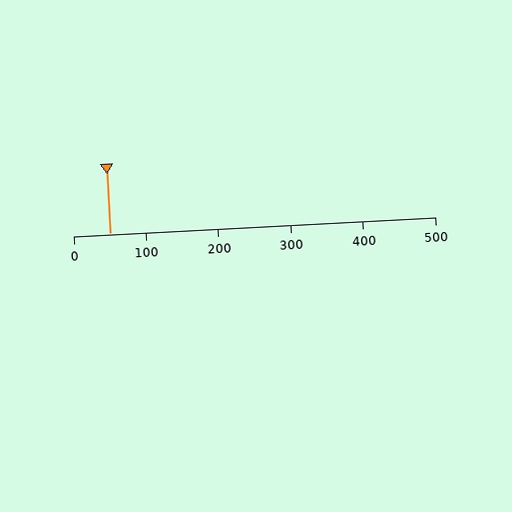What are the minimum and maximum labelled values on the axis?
The axis runs from 0 to 500.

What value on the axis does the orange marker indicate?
The marker indicates approximately 50.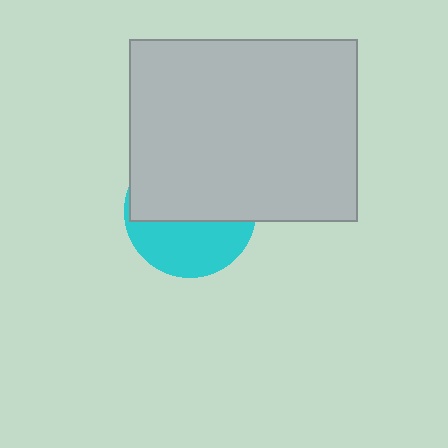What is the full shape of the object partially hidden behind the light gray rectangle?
The partially hidden object is a cyan circle.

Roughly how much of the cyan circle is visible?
A small part of it is visible (roughly 42%).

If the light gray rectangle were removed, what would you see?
You would see the complete cyan circle.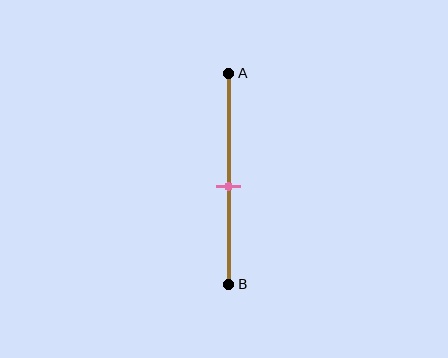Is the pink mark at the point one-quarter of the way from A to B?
No, the mark is at about 55% from A, not at the 25% one-quarter point.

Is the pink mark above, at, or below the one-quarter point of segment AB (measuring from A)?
The pink mark is below the one-quarter point of segment AB.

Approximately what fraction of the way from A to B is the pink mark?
The pink mark is approximately 55% of the way from A to B.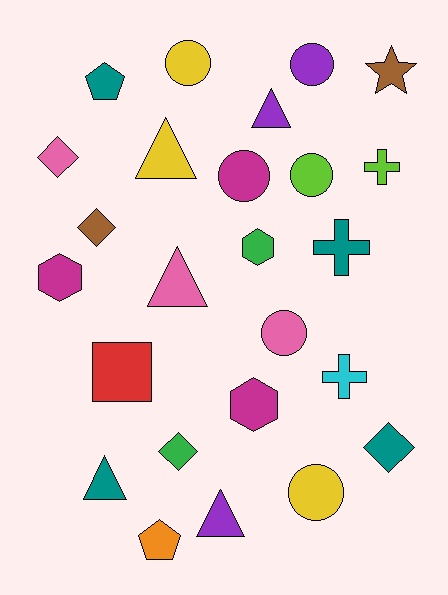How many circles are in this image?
There are 6 circles.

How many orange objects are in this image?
There is 1 orange object.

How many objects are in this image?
There are 25 objects.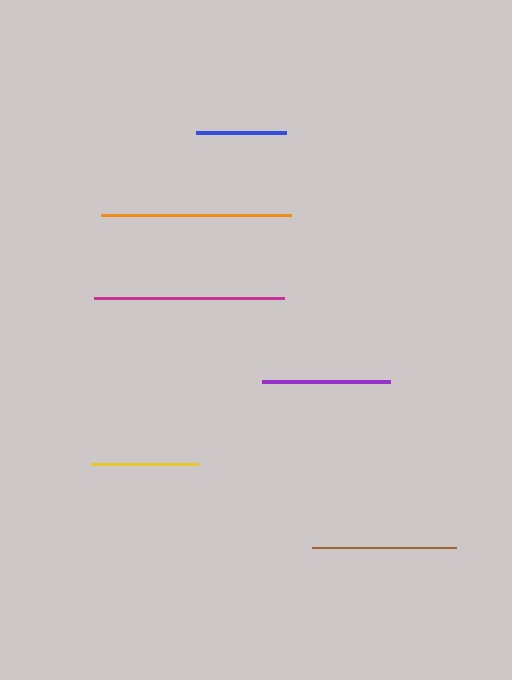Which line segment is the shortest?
The blue line is the shortest at approximately 90 pixels.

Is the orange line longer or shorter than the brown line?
The orange line is longer than the brown line.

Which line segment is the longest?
The magenta line is the longest at approximately 190 pixels.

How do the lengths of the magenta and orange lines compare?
The magenta and orange lines are approximately the same length.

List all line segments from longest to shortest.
From longest to shortest: magenta, orange, brown, purple, yellow, blue.